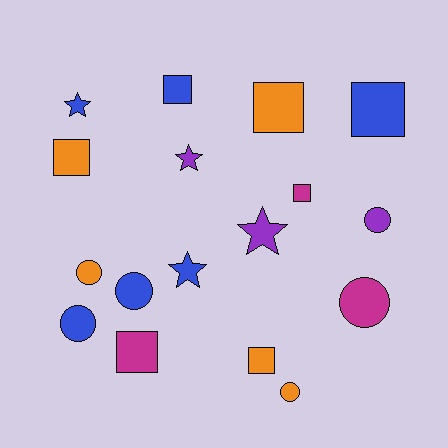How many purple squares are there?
There are no purple squares.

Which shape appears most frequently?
Square, with 7 objects.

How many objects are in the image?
There are 17 objects.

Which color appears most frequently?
Blue, with 6 objects.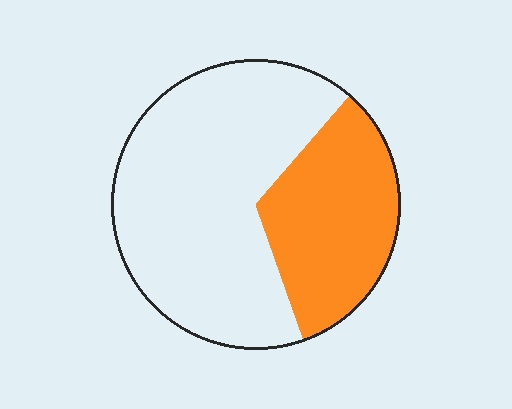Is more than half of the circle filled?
No.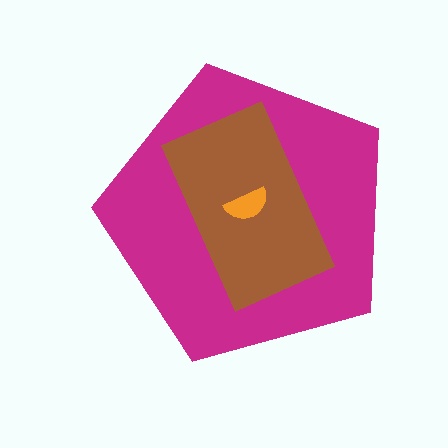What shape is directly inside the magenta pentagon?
The brown rectangle.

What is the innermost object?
The orange semicircle.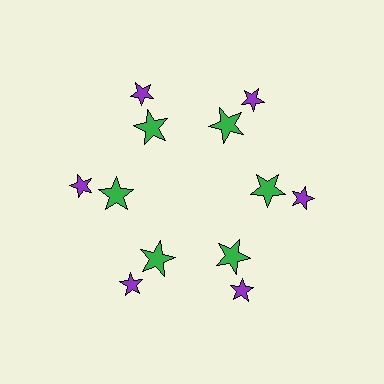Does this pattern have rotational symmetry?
Yes, this pattern has 6-fold rotational symmetry. It looks the same after rotating 60 degrees around the center.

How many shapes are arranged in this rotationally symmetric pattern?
There are 12 shapes, arranged in 6 groups of 2.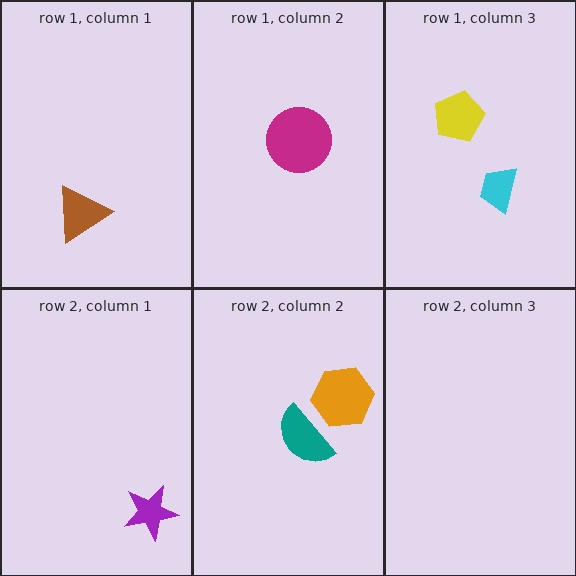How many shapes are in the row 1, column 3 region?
2.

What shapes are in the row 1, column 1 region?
The brown triangle.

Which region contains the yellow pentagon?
The row 1, column 3 region.